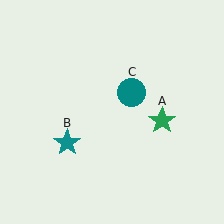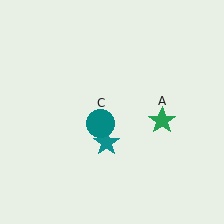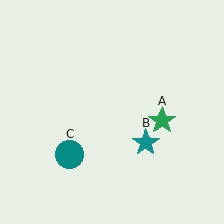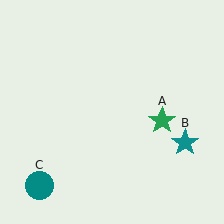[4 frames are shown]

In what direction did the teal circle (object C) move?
The teal circle (object C) moved down and to the left.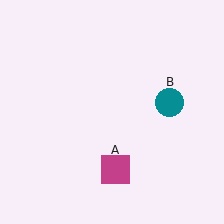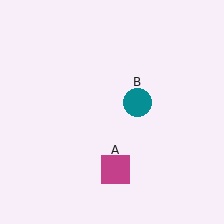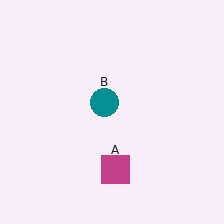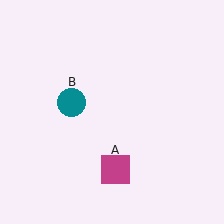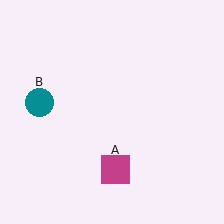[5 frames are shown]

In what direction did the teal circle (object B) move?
The teal circle (object B) moved left.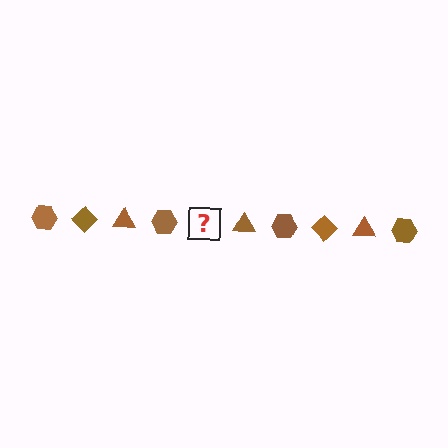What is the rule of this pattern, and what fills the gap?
The rule is that the pattern cycles through hexagon, diamond, triangle shapes in brown. The gap should be filled with a brown diamond.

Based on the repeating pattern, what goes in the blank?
The blank should be a brown diamond.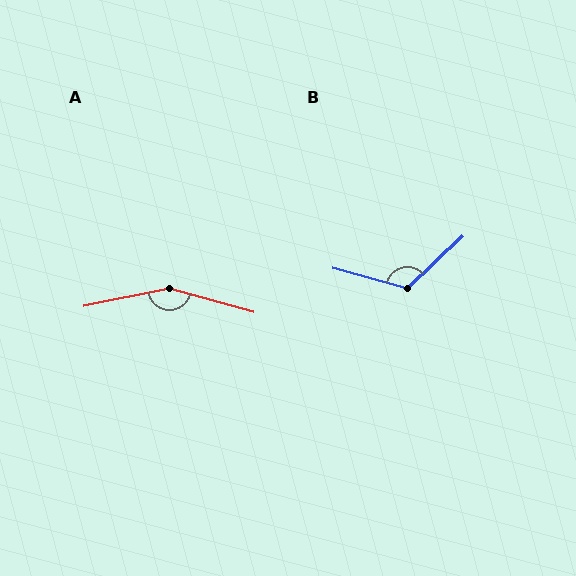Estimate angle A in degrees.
Approximately 153 degrees.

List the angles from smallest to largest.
B (121°), A (153°).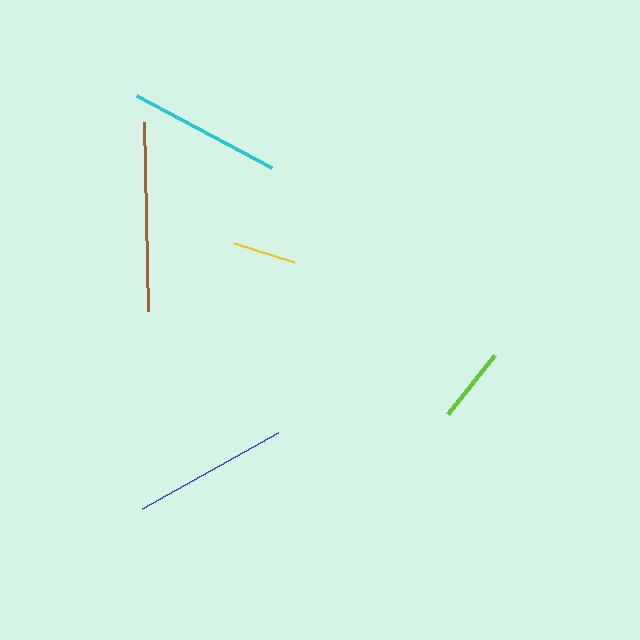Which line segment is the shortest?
The yellow line is the shortest at approximately 63 pixels.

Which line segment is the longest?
The brown line is the longest at approximately 189 pixels.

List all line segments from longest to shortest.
From longest to shortest: brown, blue, cyan, lime, yellow.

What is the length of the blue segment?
The blue segment is approximately 156 pixels long.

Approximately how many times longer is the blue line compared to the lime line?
The blue line is approximately 2.1 times the length of the lime line.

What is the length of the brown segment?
The brown segment is approximately 189 pixels long.